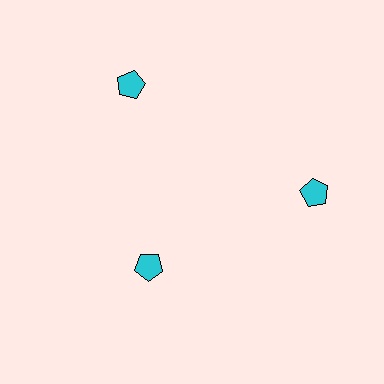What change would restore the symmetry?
The symmetry would be restored by moving it outward, back onto the ring so that all 3 pentagons sit at equal angles and equal distance from the center.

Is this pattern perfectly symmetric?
No. The 3 cyan pentagons are arranged in a ring, but one element near the 7 o'clock position is pulled inward toward the center, breaking the 3-fold rotational symmetry.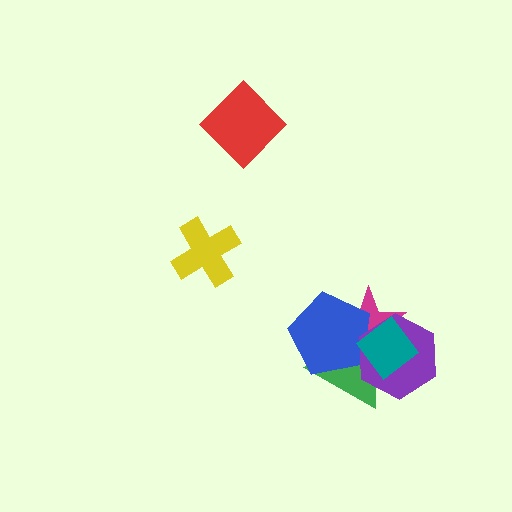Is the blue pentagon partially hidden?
Yes, it is partially covered by another shape.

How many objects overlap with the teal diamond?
4 objects overlap with the teal diamond.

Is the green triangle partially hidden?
Yes, it is partially covered by another shape.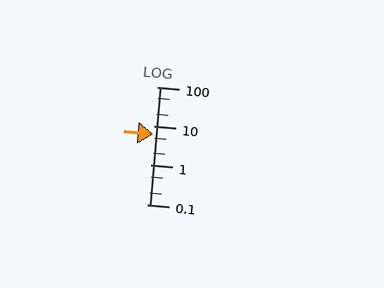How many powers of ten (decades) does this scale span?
The scale spans 3 decades, from 0.1 to 100.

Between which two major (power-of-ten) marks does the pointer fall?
The pointer is between 1 and 10.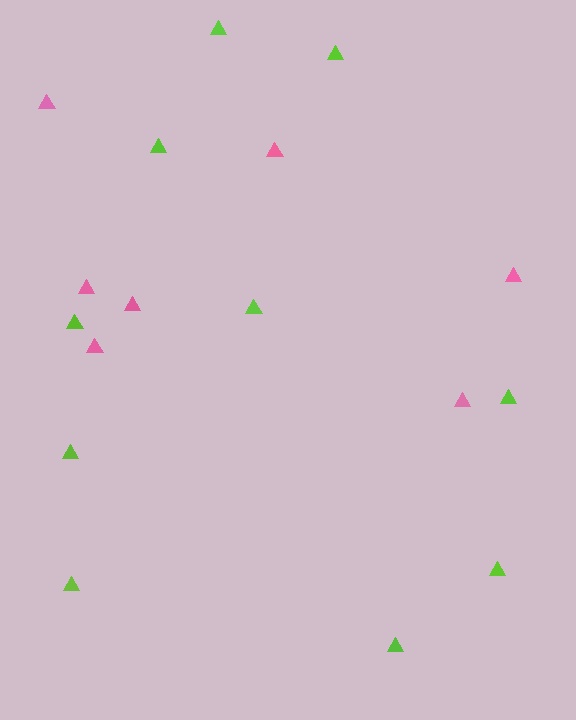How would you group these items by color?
There are 2 groups: one group of lime triangles (10) and one group of pink triangles (7).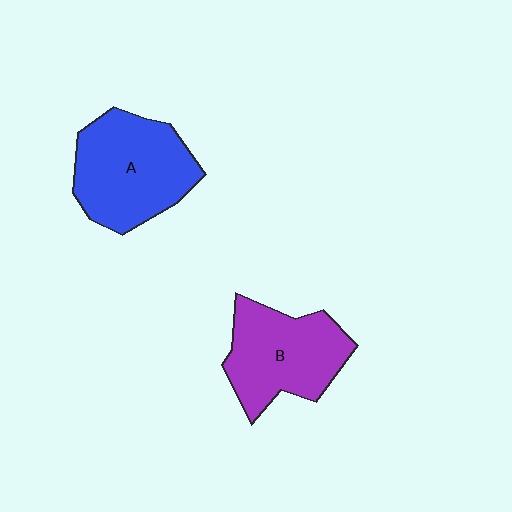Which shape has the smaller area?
Shape B (purple).